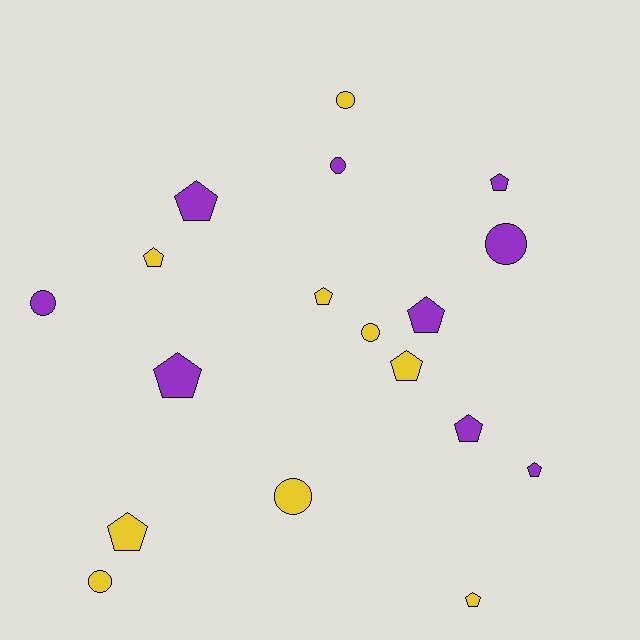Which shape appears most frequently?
Pentagon, with 11 objects.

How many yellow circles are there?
There are 4 yellow circles.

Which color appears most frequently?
Purple, with 9 objects.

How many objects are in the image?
There are 18 objects.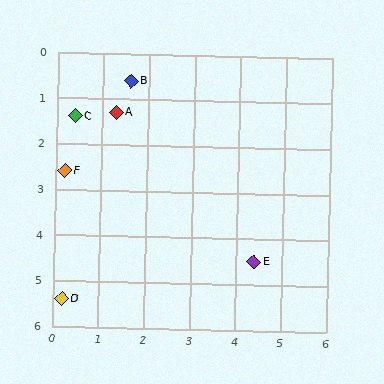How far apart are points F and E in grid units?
Points F and E are about 4.6 grid units apart.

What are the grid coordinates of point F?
Point F is at approximately (0.2, 2.6).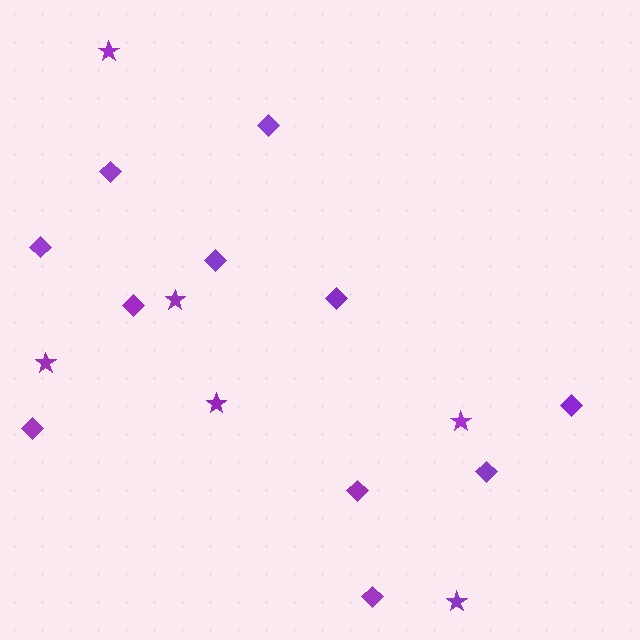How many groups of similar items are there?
There are 2 groups: one group of diamonds (11) and one group of stars (6).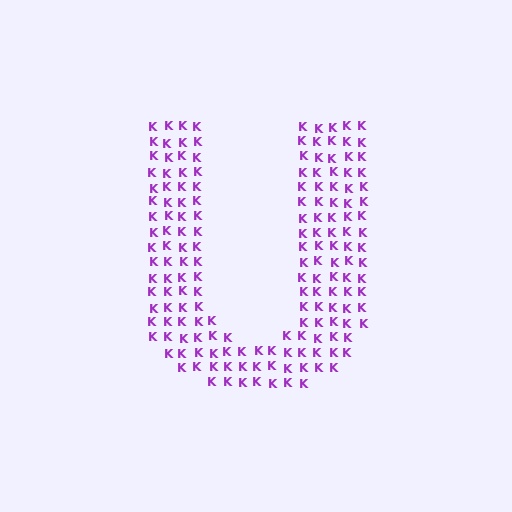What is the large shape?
The large shape is the letter U.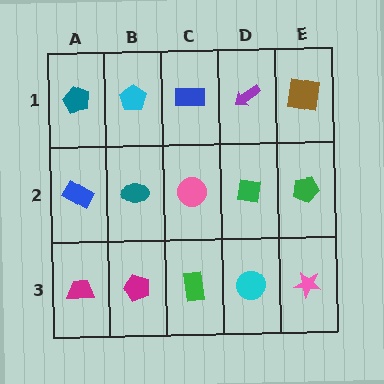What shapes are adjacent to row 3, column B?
A teal ellipse (row 2, column B), a magenta trapezoid (row 3, column A), a green rectangle (row 3, column C).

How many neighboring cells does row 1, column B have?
3.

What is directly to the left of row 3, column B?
A magenta trapezoid.